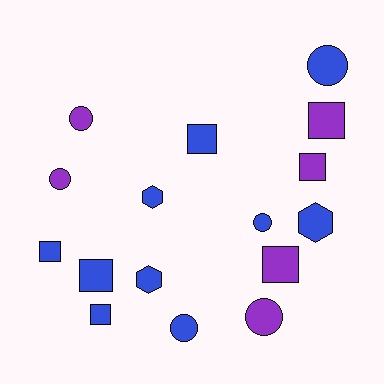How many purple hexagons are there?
There are no purple hexagons.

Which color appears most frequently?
Blue, with 10 objects.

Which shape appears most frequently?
Square, with 7 objects.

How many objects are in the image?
There are 16 objects.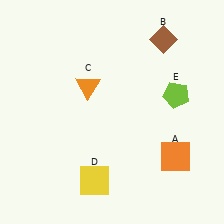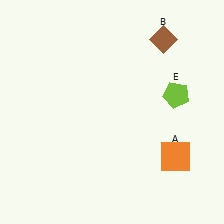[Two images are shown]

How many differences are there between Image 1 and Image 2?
There are 2 differences between the two images.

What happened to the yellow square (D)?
The yellow square (D) was removed in Image 2. It was in the bottom-left area of Image 1.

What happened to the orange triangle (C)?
The orange triangle (C) was removed in Image 2. It was in the top-left area of Image 1.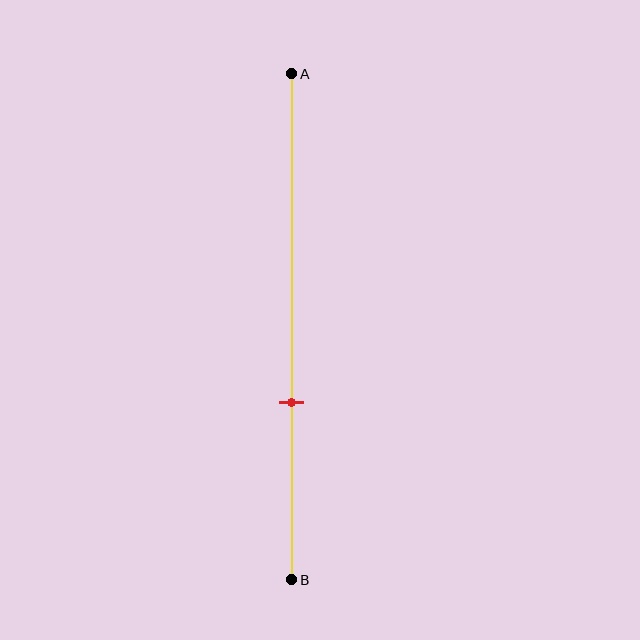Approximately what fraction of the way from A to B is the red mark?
The red mark is approximately 65% of the way from A to B.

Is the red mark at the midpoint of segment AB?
No, the mark is at about 65% from A, not at the 50% midpoint.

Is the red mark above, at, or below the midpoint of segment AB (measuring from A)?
The red mark is below the midpoint of segment AB.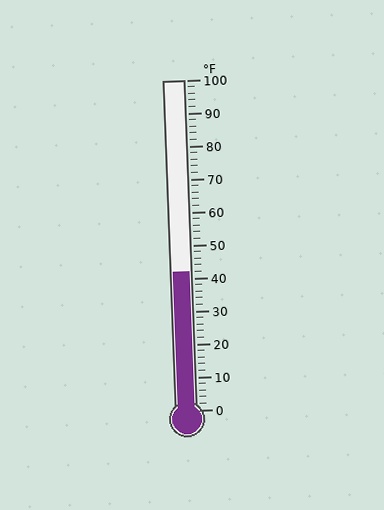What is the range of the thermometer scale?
The thermometer scale ranges from 0°F to 100°F.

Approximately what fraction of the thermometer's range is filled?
The thermometer is filled to approximately 40% of its range.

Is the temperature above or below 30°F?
The temperature is above 30°F.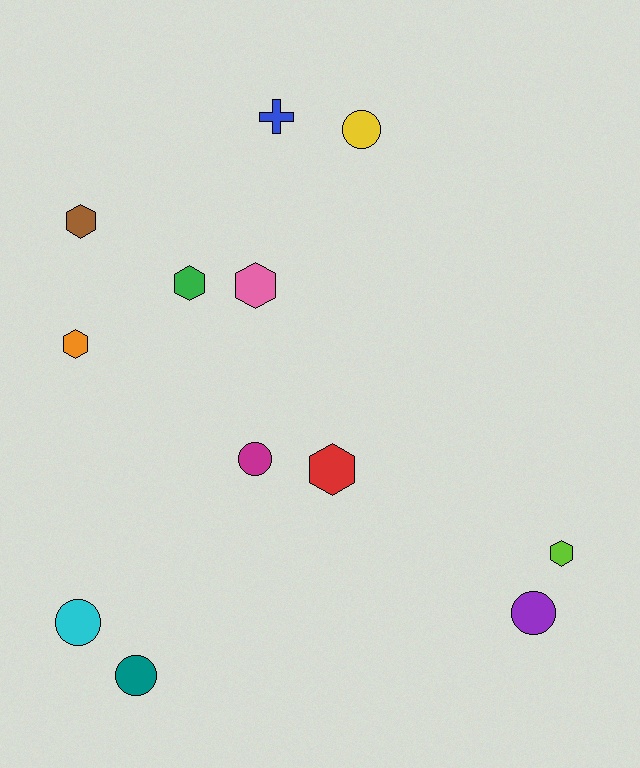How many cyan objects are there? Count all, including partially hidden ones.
There is 1 cyan object.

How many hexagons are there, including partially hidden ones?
There are 6 hexagons.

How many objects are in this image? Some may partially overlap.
There are 12 objects.